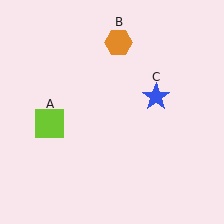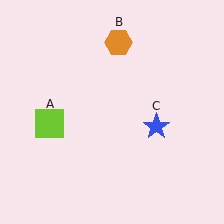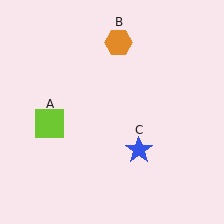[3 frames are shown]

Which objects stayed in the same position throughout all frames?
Lime square (object A) and orange hexagon (object B) remained stationary.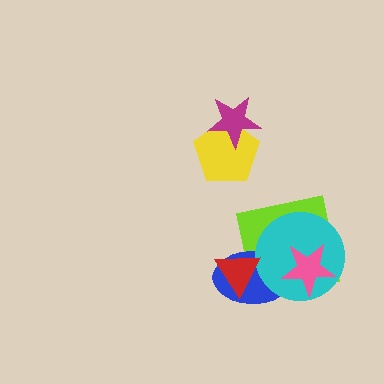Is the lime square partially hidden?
Yes, it is partially covered by another shape.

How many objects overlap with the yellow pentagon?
1 object overlaps with the yellow pentagon.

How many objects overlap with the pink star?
3 objects overlap with the pink star.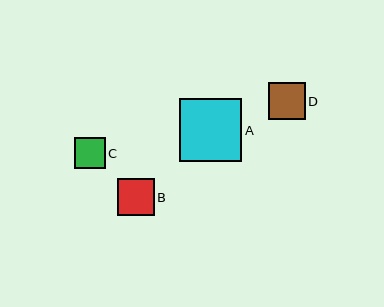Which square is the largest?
Square A is the largest with a size of approximately 62 pixels.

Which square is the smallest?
Square C is the smallest with a size of approximately 31 pixels.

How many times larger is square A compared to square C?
Square A is approximately 2.0 times the size of square C.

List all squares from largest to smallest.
From largest to smallest: A, D, B, C.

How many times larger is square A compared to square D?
Square A is approximately 1.7 times the size of square D.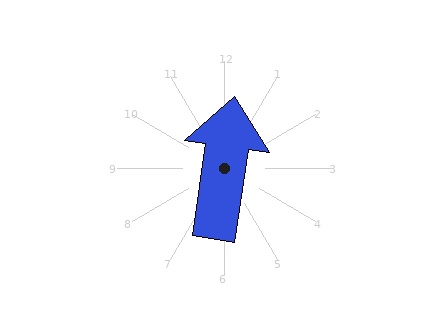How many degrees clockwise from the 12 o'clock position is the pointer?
Approximately 8 degrees.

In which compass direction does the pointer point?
North.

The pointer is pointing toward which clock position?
Roughly 12 o'clock.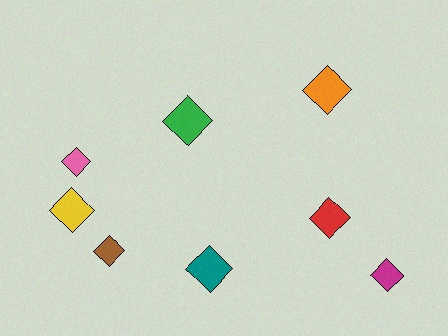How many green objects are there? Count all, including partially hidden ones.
There is 1 green object.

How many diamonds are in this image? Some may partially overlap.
There are 8 diamonds.